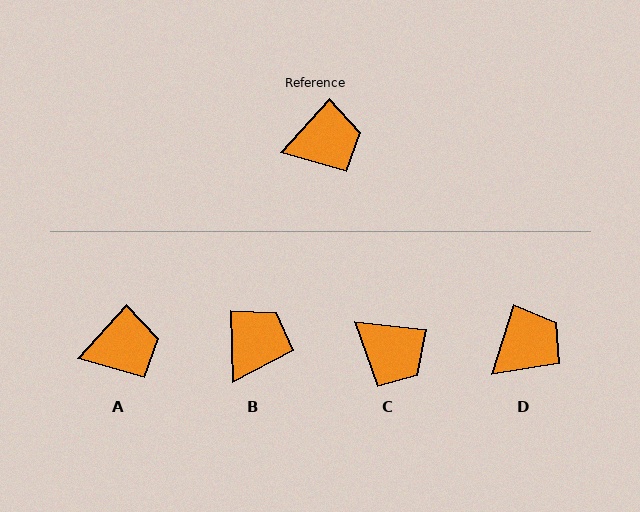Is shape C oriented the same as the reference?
No, it is off by about 54 degrees.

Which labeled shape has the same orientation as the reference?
A.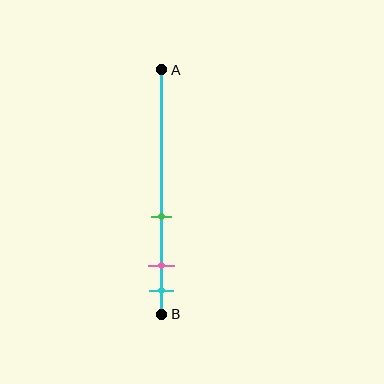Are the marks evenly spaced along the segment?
No, the marks are not evenly spaced.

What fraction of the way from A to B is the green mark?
The green mark is approximately 60% (0.6) of the way from A to B.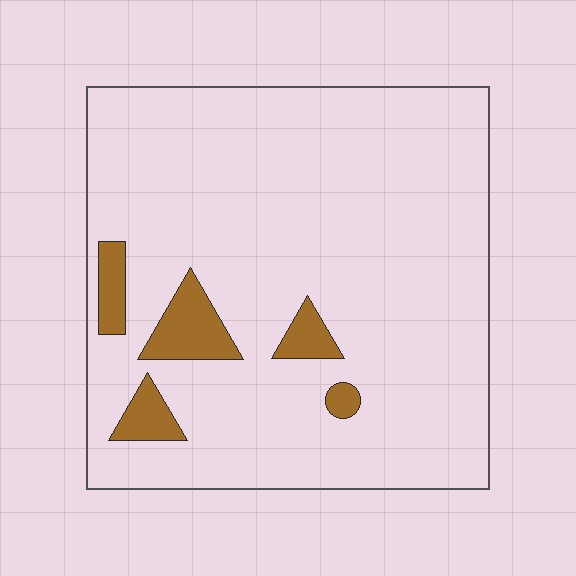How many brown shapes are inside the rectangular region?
5.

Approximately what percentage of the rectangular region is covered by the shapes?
Approximately 10%.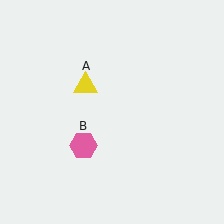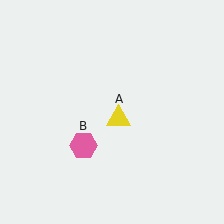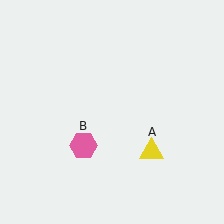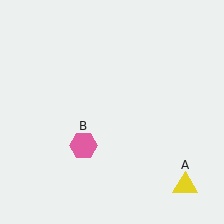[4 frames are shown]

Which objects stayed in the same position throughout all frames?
Pink hexagon (object B) remained stationary.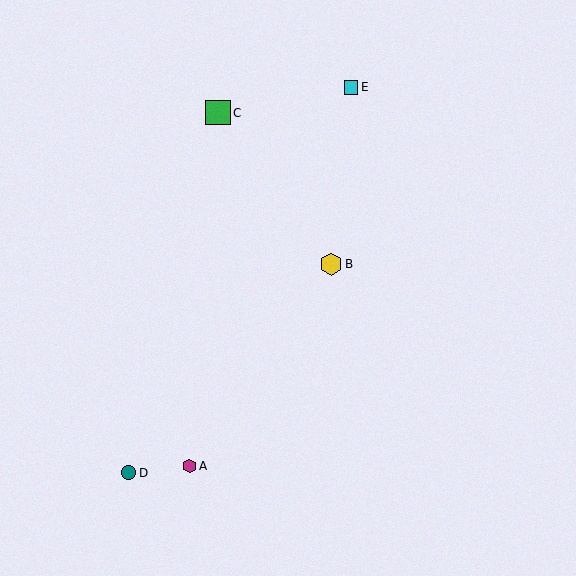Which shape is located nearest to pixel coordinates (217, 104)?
The green square (labeled C) at (218, 113) is nearest to that location.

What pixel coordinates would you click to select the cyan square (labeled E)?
Click at (351, 87) to select the cyan square E.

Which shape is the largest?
The green square (labeled C) is the largest.